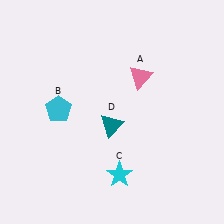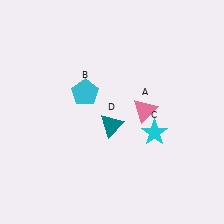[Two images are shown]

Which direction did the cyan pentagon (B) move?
The cyan pentagon (B) moved right.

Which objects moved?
The objects that moved are: the pink triangle (A), the cyan pentagon (B), the cyan star (C).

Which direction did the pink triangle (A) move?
The pink triangle (A) moved down.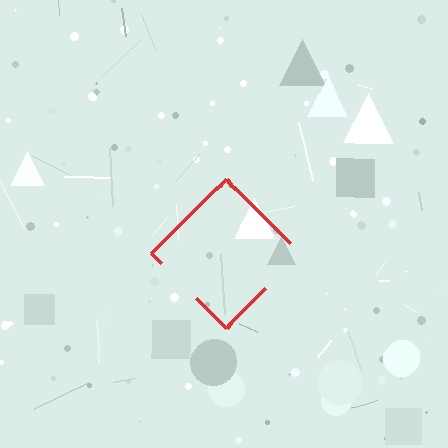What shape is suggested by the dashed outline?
The dashed outline suggests a diamond.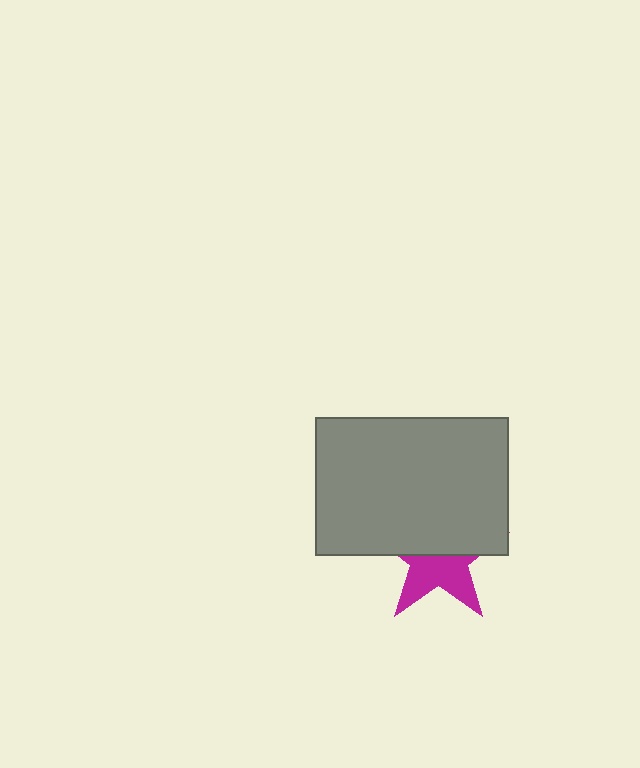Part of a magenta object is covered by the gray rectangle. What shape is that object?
It is a star.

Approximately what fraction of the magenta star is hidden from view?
Roughly 54% of the magenta star is hidden behind the gray rectangle.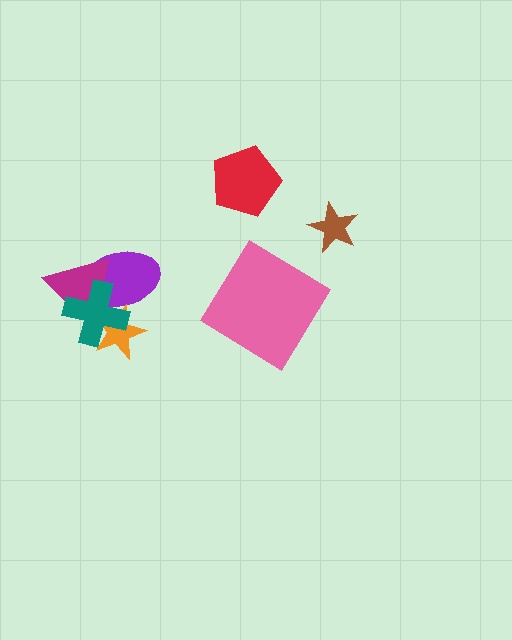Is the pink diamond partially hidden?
No, no other shape covers it.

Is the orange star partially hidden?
Yes, it is partially covered by another shape.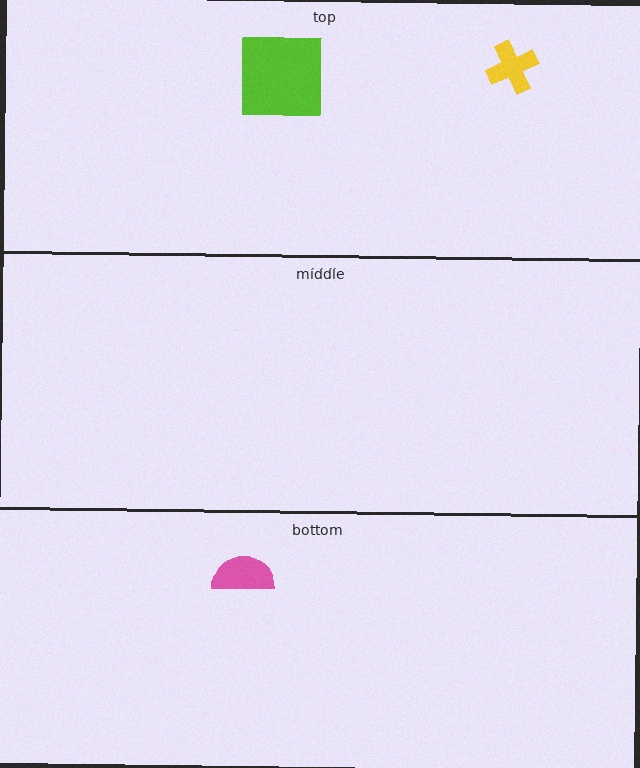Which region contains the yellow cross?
The top region.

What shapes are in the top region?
The lime square, the yellow cross.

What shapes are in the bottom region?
The pink semicircle.